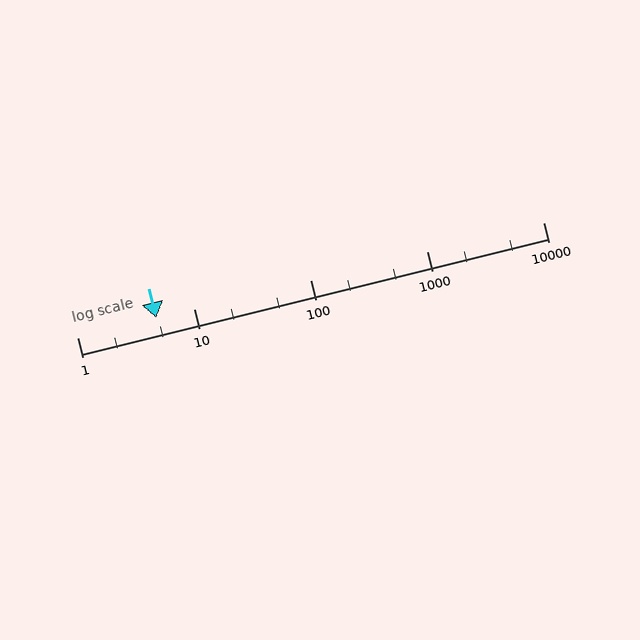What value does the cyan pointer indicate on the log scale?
The pointer indicates approximately 4.8.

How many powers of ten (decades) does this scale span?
The scale spans 4 decades, from 1 to 10000.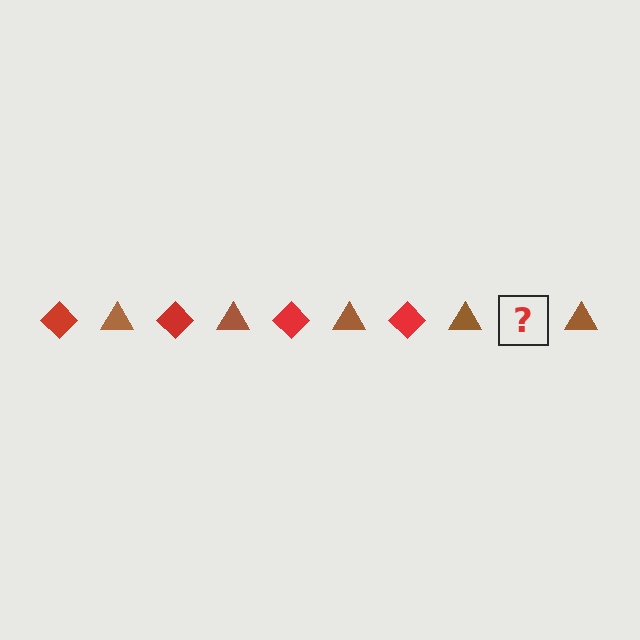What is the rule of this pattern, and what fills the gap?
The rule is that the pattern alternates between red diamond and brown triangle. The gap should be filled with a red diamond.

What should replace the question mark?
The question mark should be replaced with a red diamond.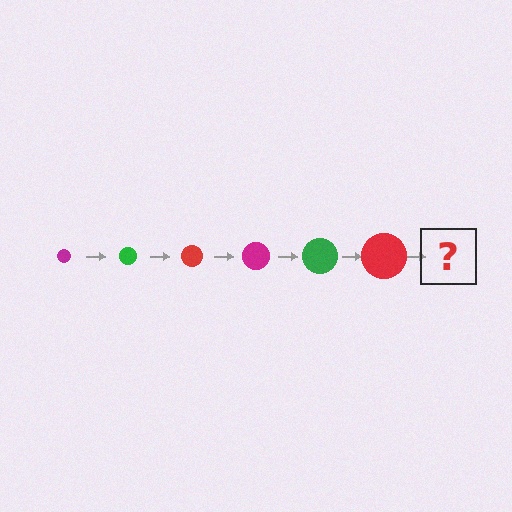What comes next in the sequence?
The next element should be a magenta circle, larger than the previous one.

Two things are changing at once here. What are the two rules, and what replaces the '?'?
The two rules are that the circle grows larger each step and the color cycles through magenta, green, and red. The '?' should be a magenta circle, larger than the previous one.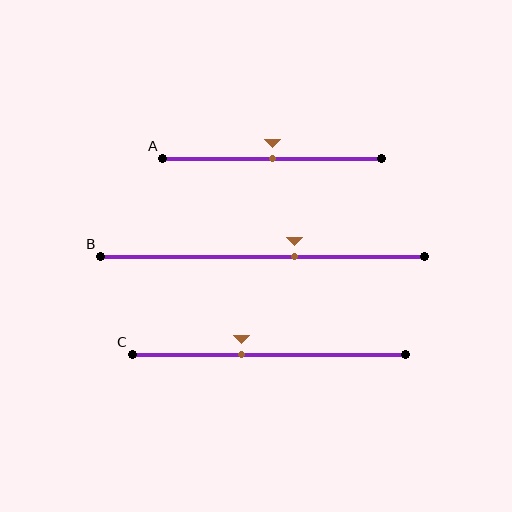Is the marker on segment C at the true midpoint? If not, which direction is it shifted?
No, the marker on segment C is shifted to the left by about 10% of the segment length.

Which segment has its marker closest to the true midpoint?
Segment A has its marker closest to the true midpoint.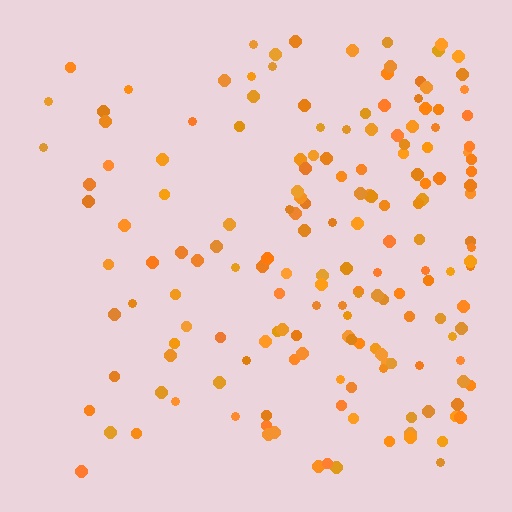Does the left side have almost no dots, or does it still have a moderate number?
Still a moderate number, just noticeably fewer than the right.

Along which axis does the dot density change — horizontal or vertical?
Horizontal.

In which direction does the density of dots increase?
From left to right, with the right side densest.